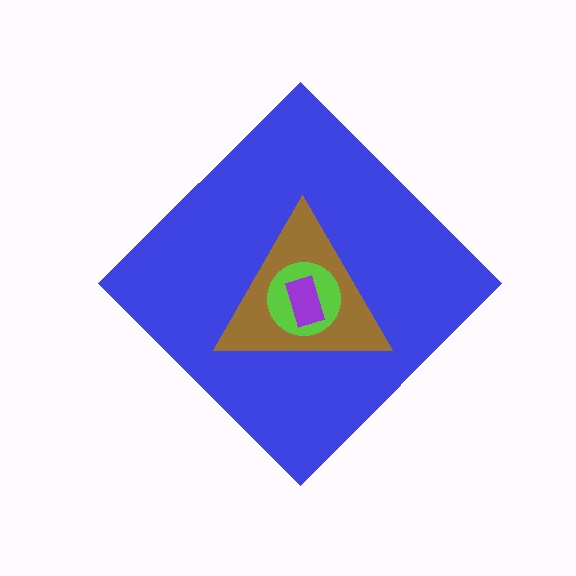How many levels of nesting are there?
4.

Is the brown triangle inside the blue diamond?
Yes.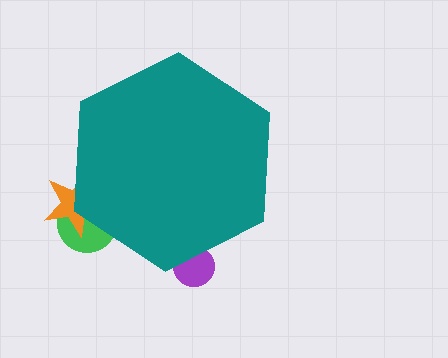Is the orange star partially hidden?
Yes, the orange star is partially hidden behind the teal hexagon.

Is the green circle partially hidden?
Yes, the green circle is partially hidden behind the teal hexagon.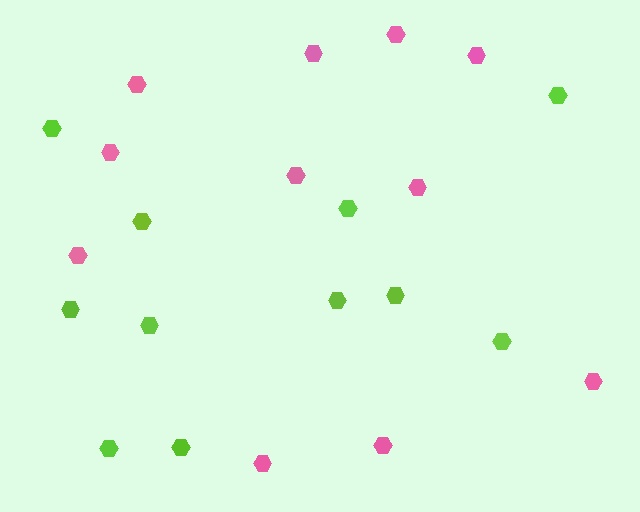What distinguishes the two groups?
There are 2 groups: one group of pink hexagons (11) and one group of lime hexagons (11).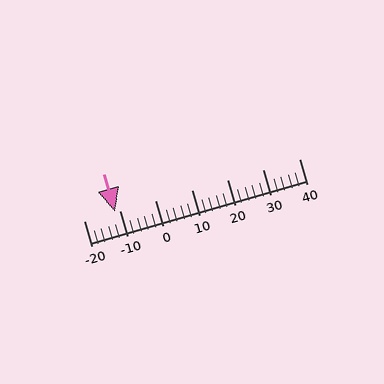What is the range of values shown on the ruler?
The ruler shows values from -20 to 40.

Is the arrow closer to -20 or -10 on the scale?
The arrow is closer to -10.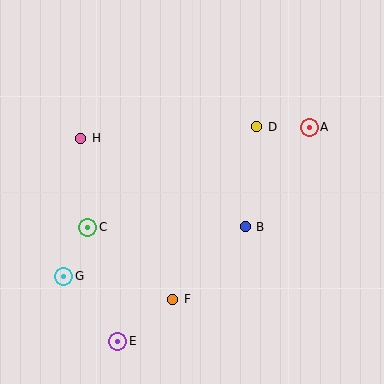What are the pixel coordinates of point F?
Point F is at (173, 299).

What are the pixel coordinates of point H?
Point H is at (81, 138).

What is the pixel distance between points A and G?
The distance between A and G is 287 pixels.